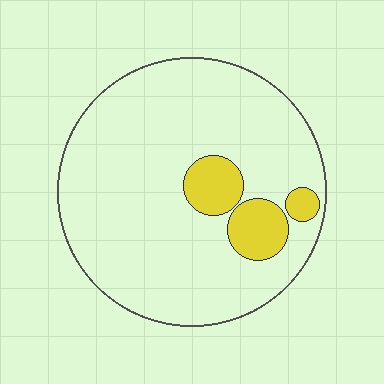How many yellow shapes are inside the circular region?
3.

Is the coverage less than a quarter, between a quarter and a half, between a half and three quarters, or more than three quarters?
Less than a quarter.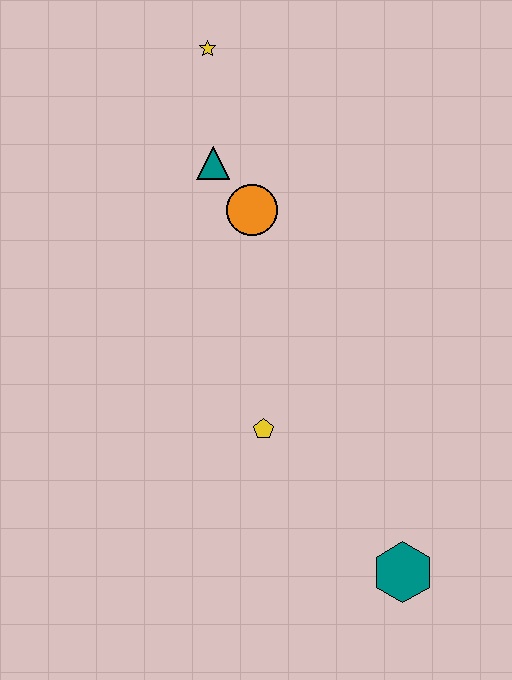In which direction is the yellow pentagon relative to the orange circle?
The yellow pentagon is below the orange circle.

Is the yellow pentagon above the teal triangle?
No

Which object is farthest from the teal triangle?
The teal hexagon is farthest from the teal triangle.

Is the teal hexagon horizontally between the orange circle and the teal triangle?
No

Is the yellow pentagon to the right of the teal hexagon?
No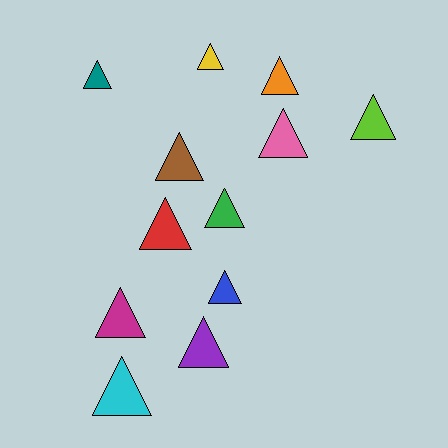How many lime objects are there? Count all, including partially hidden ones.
There is 1 lime object.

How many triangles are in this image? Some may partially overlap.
There are 12 triangles.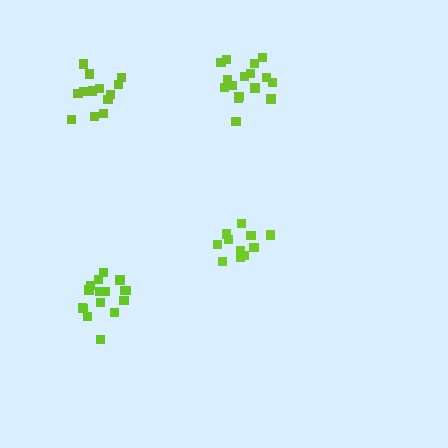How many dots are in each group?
Group 1: 17 dots, Group 2: 13 dots, Group 3: 16 dots, Group 4: 12 dots (58 total).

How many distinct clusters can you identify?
There are 4 distinct clusters.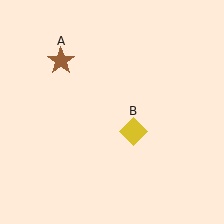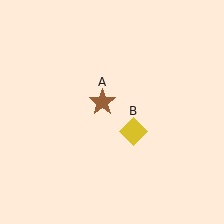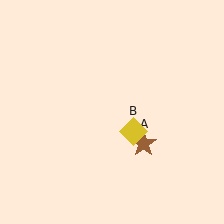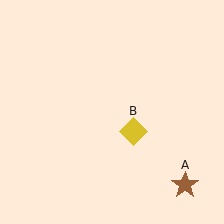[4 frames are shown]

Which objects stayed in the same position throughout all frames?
Yellow diamond (object B) remained stationary.